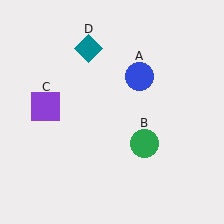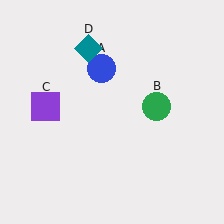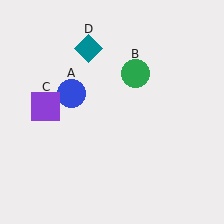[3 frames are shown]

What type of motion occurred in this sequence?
The blue circle (object A), green circle (object B) rotated counterclockwise around the center of the scene.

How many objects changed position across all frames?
2 objects changed position: blue circle (object A), green circle (object B).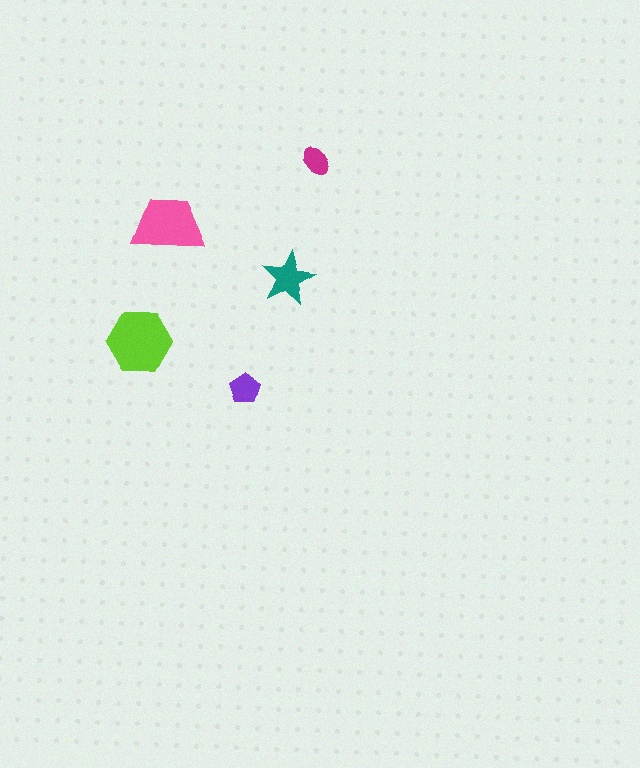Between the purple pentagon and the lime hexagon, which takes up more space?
The lime hexagon.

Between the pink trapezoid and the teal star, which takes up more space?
The pink trapezoid.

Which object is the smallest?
The magenta ellipse.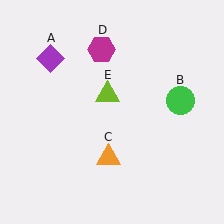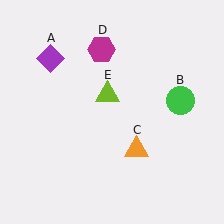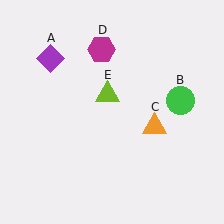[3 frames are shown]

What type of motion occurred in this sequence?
The orange triangle (object C) rotated counterclockwise around the center of the scene.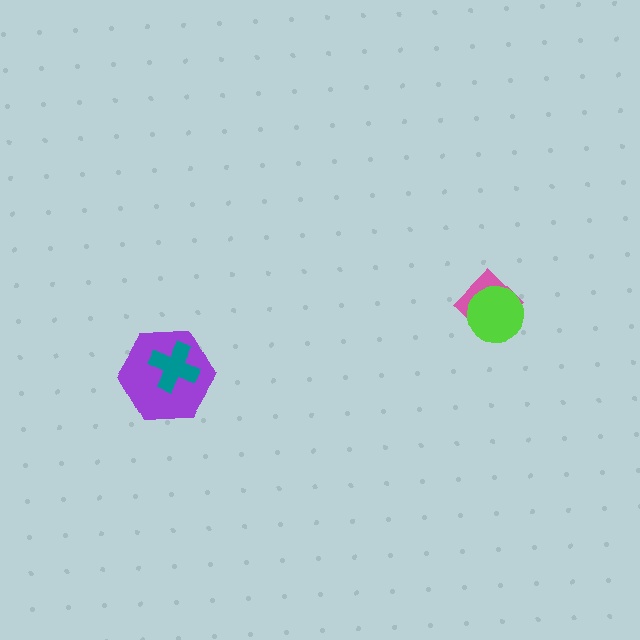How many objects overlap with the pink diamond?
1 object overlaps with the pink diamond.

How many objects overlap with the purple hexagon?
1 object overlaps with the purple hexagon.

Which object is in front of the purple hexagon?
The teal cross is in front of the purple hexagon.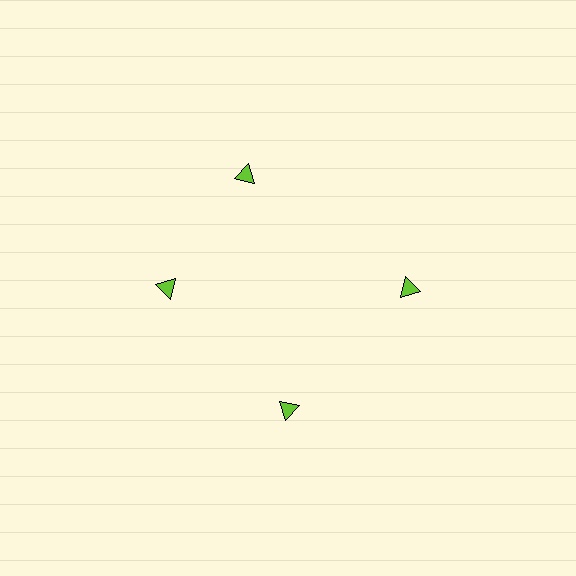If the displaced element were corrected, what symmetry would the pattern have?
It would have 4-fold rotational symmetry — the pattern would map onto itself every 90 degrees.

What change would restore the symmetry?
The symmetry would be restored by rotating it back into even spacing with its neighbors so that all 4 triangles sit at equal angles and equal distance from the center.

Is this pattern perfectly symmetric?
No. The 4 lime triangles are arranged in a ring, but one element near the 12 o'clock position is rotated out of alignment along the ring, breaking the 4-fold rotational symmetry.